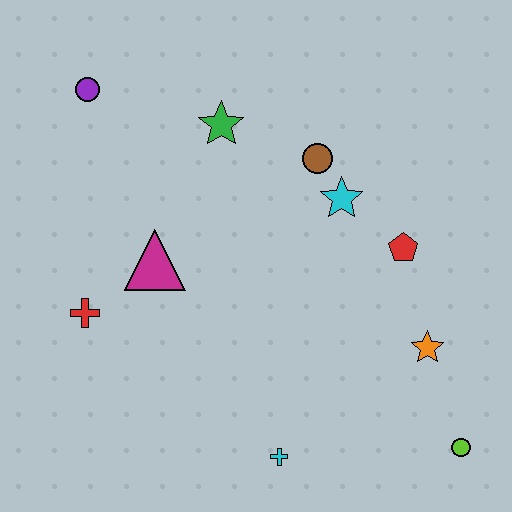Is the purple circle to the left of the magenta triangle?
Yes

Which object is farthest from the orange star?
The purple circle is farthest from the orange star.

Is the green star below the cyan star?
No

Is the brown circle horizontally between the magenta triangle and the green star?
No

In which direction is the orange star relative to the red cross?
The orange star is to the right of the red cross.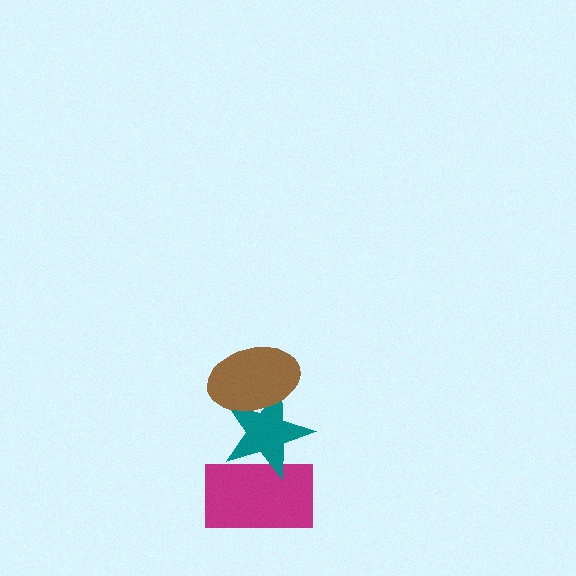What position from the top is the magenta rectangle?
The magenta rectangle is 3rd from the top.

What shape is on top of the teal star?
The brown ellipse is on top of the teal star.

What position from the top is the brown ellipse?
The brown ellipse is 1st from the top.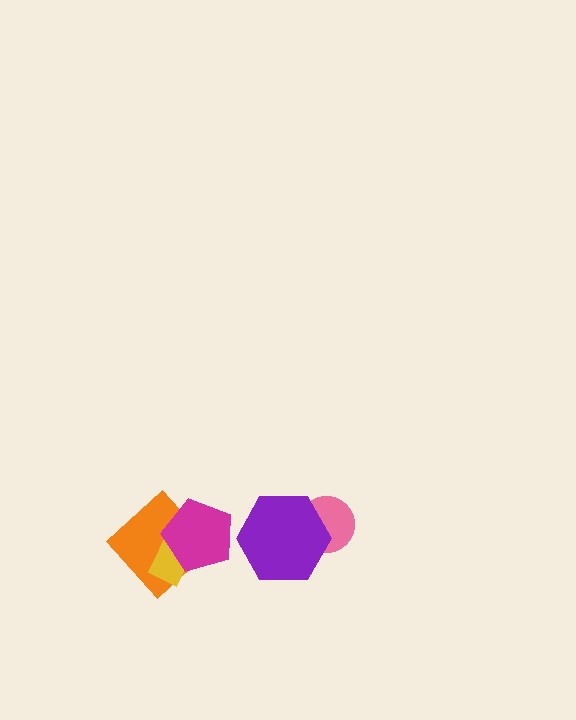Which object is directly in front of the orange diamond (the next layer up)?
The yellow rectangle is directly in front of the orange diamond.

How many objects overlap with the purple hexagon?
1 object overlaps with the purple hexagon.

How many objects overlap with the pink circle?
1 object overlaps with the pink circle.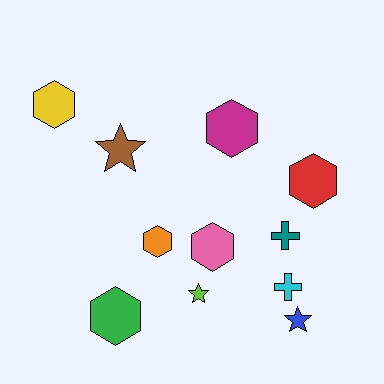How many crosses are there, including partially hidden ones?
There are 2 crosses.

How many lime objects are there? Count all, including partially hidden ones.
There is 1 lime object.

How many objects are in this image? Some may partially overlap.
There are 11 objects.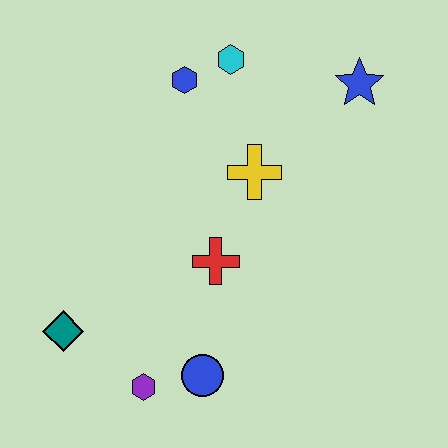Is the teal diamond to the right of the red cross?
No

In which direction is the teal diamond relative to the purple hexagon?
The teal diamond is to the left of the purple hexagon.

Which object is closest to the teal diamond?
The purple hexagon is closest to the teal diamond.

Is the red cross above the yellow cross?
No